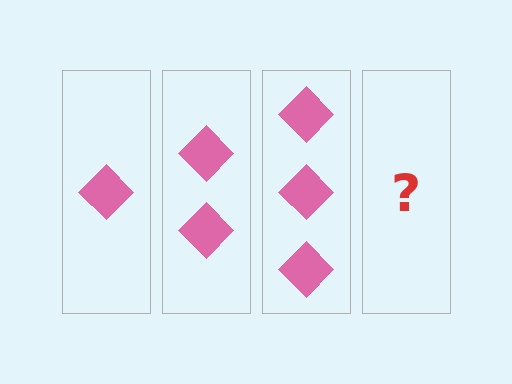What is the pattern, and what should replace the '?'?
The pattern is that each step adds one more diamond. The '?' should be 4 diamonds.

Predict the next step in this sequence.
The next step is 4 diamonds.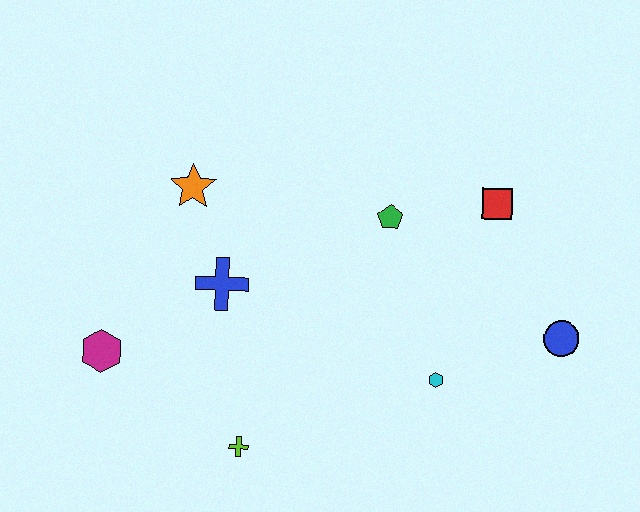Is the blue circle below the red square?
Yes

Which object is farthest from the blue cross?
The blue circle is farthest from the blue cross.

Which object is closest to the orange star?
The blue cross is closest to the orange star.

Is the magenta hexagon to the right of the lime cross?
No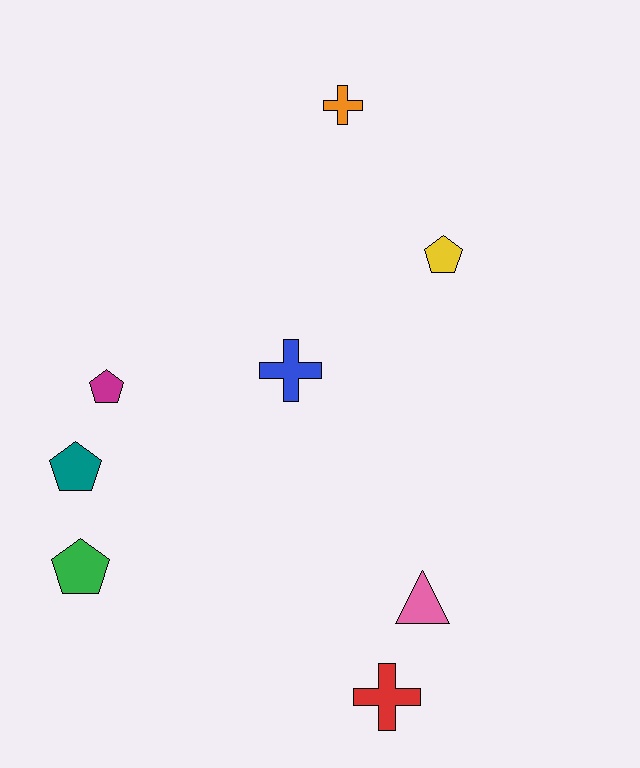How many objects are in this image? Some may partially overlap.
There are 8 objects.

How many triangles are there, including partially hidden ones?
There is 1 triangle.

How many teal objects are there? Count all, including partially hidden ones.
There is 1 teal object.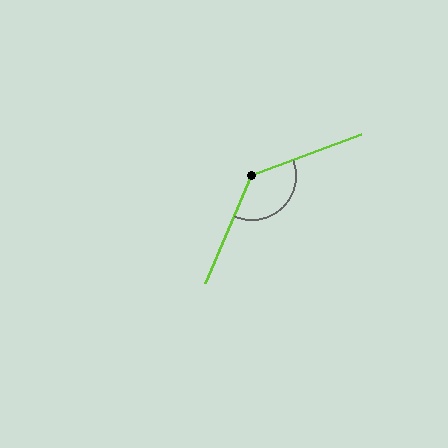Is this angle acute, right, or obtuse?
It is obtuse.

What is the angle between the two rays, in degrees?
Approximately 134 degrees.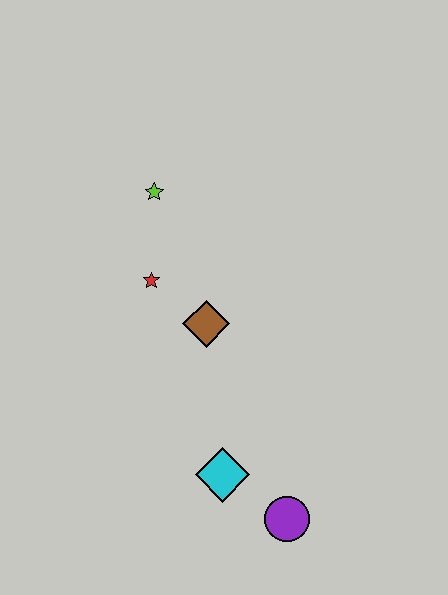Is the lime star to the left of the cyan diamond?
Yes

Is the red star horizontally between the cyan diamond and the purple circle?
No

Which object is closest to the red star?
The brown diamond is closest to the red star.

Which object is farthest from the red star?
The purple circle is farthest from the red star.